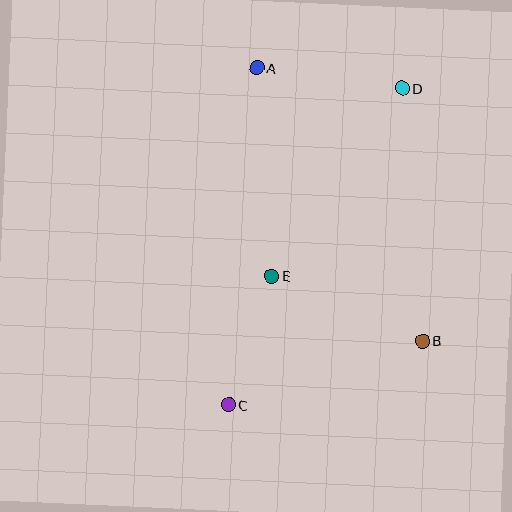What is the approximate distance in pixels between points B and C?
The distance between B and C is approximately 204 pixels.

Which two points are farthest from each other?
Points C and D are farthest from each other.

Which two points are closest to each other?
Points C and E are closest to each other.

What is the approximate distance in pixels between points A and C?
The distance between A and C is approximately 338 pixels.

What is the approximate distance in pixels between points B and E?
The distance between B and E is approximately 164 pixels.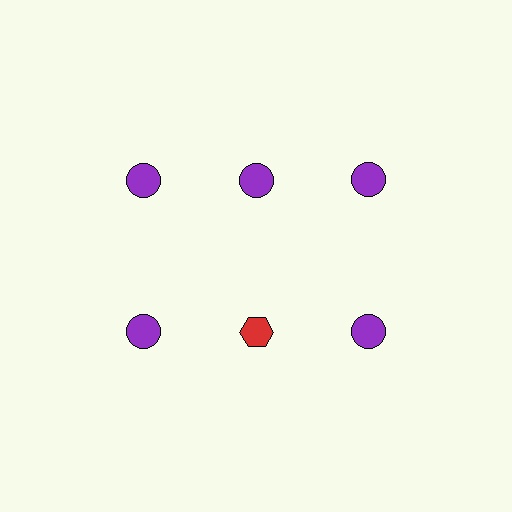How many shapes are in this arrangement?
There are 6 shapes arranged in a grid pattern.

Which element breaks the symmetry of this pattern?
The red hexagon in the second row, second from left column breaks the symmetry. All other shapes are purple circles.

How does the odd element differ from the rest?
It differs in both color (red instead of purple) and shape (hexagon instead of circle).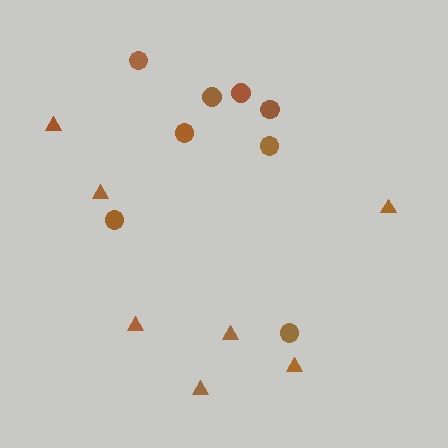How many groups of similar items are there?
There are 2 groups: one group of triangles (7) and one group of circles (8).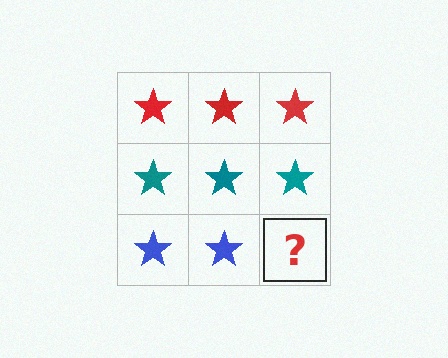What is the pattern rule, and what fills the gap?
The rule is that each row has a consistent color. The gap should be filled with a blue star.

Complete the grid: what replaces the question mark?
The question mark should be replaced with a blue star.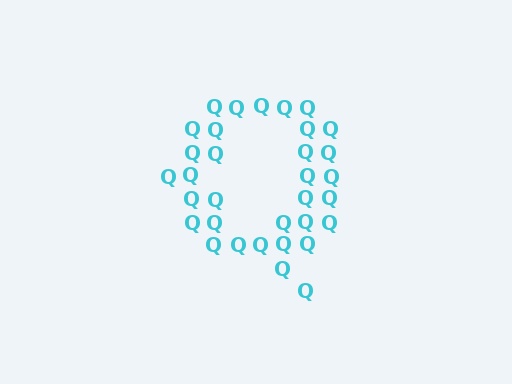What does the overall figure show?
The overall figure shows the letter Q.